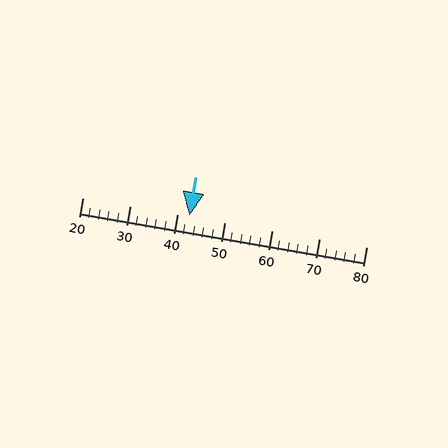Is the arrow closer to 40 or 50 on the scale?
The arrow is closer to 40.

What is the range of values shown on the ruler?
The ruler shows values from 20 to 80.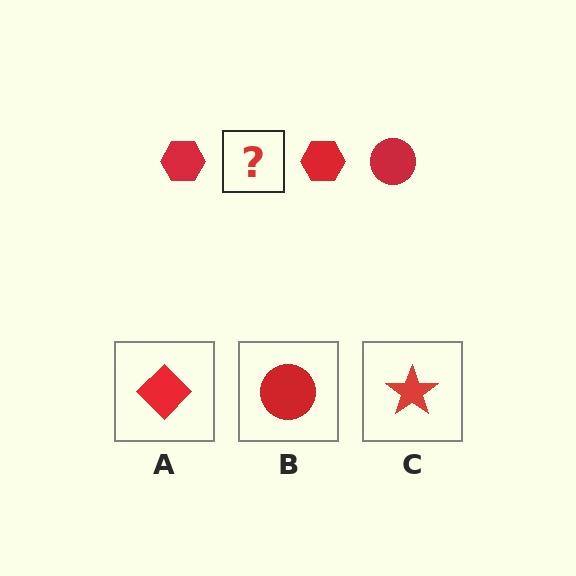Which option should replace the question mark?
Option B.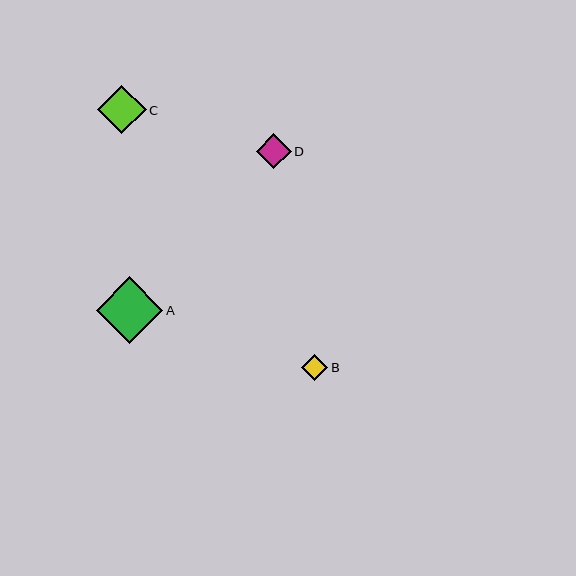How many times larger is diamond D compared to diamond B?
Diamond D is approximately 1.3 times the size of diamond B.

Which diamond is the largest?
Diamond A is the largest with a size of approximately 67 pixels.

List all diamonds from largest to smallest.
From largest to smallest: A, C, D, B.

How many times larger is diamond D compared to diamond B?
Diamond D is approximately 1.3 times the size of diamond B.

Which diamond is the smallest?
Diamond B is the smallest with a size of approximately 26 pixels.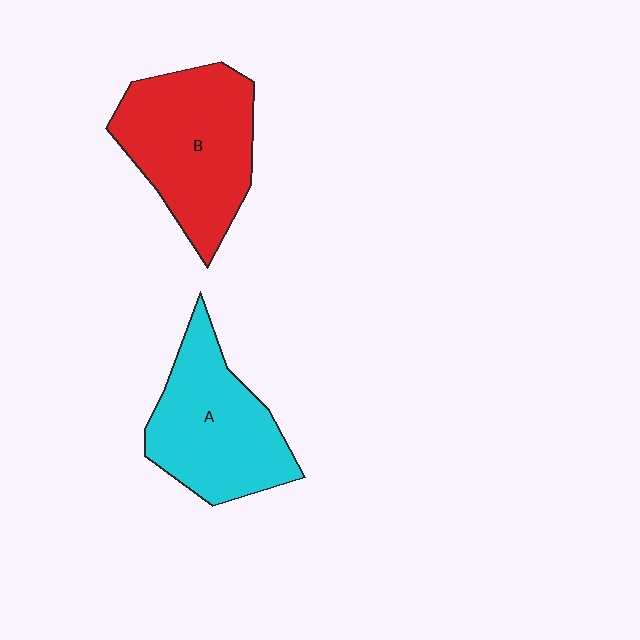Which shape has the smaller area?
Shape A (cyan).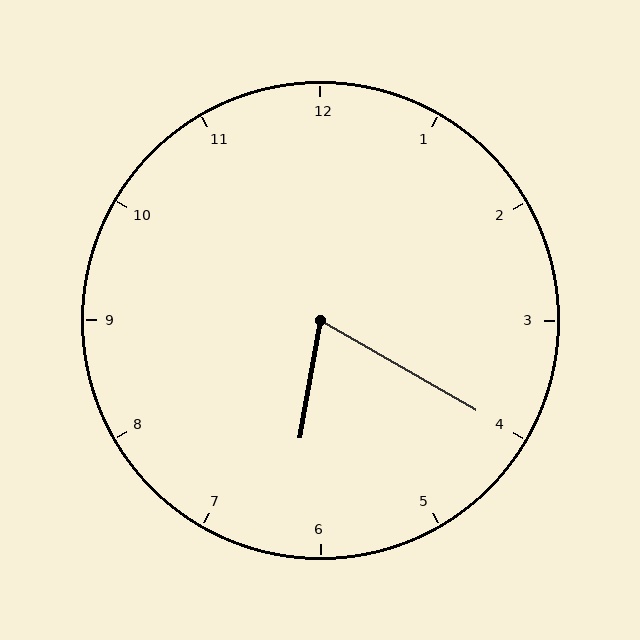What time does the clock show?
6:20.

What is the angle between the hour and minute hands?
Approximately 70 degrees.